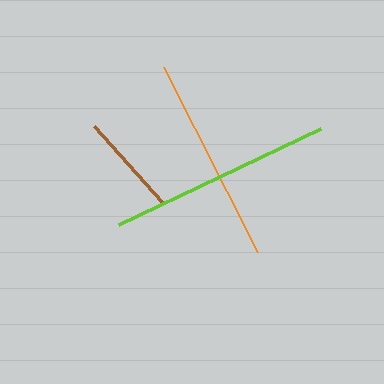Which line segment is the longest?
The lime line is the longest at approximately 224 pixels.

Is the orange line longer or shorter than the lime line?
The lime line is longer than the orange line.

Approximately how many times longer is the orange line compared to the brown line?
The orange line is approximately 2.0 times the length of the brown line.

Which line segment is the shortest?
The brown line is the shortest at approximately 102 pixels.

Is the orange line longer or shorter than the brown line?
The orange line is longer than the brown line.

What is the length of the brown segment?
The brown segment is approximately 102 pixels long.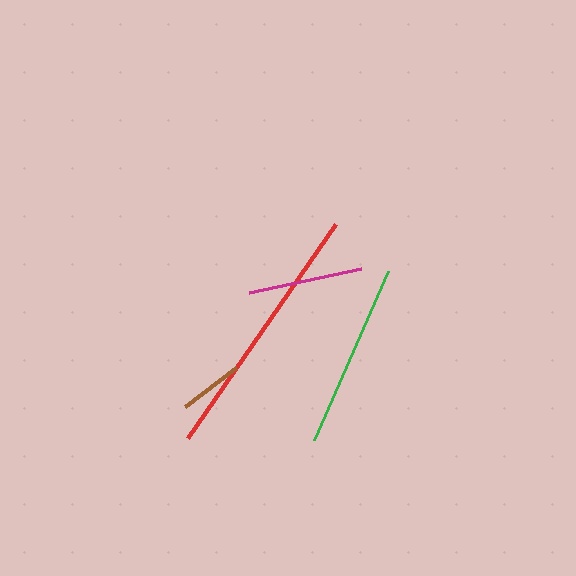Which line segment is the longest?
The red line is the longest at approximately 261 pixels.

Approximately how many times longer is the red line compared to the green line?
The red line is approximately 1.4 times the length of the green line.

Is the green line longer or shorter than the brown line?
The green line is longer than the brown line.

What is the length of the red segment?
The red segment is approximately 261 pixels long.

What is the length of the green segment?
The green segment is approximately 185 pixels long.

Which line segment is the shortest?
The brown line is the shortest at approximately 64 pixels.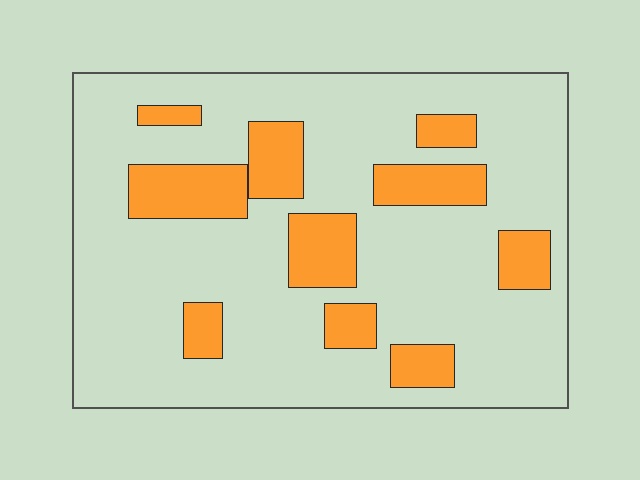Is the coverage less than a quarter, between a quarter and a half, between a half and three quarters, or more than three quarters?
Less than a quarter.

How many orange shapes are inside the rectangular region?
10.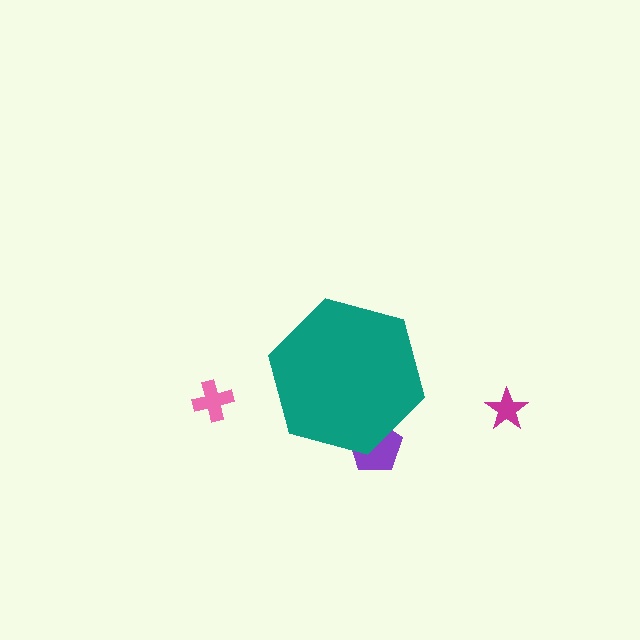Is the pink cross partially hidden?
No, the pink cross is fully visible.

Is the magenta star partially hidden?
No, the magenta star is fully visible.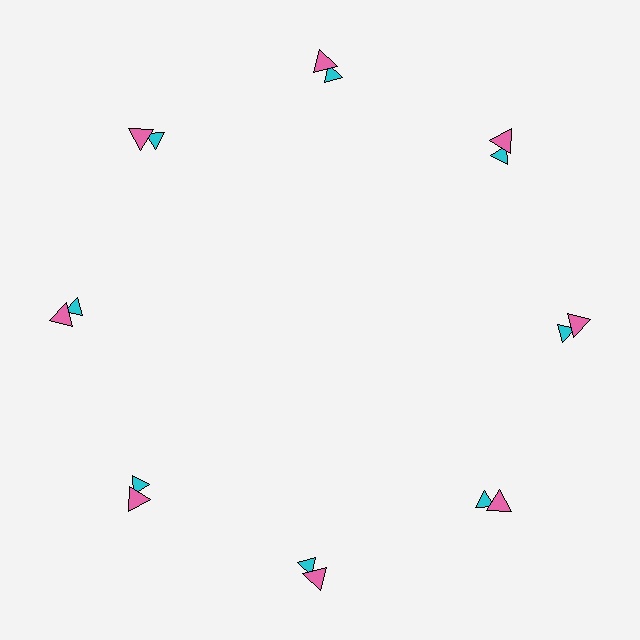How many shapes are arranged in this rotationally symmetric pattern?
There are 16 shapes, arranged in 8 groups of 2.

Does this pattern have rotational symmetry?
Yes, this pattern has 8-fold rotational symmetry. It looks the same after rotating 45 degrees around the center.